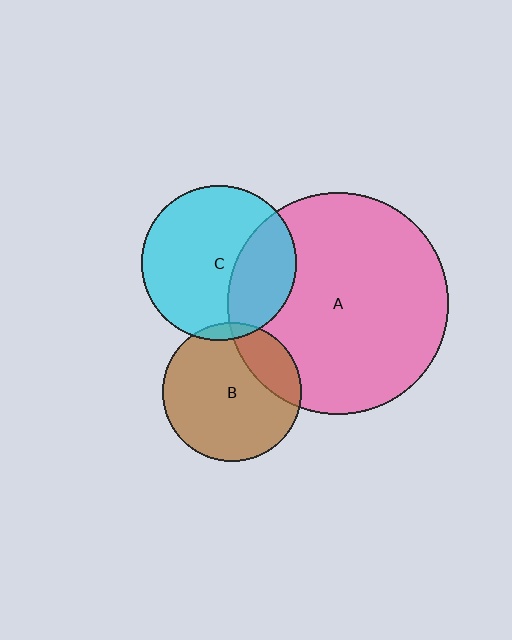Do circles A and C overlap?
Yes.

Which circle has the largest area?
Circle A (pink).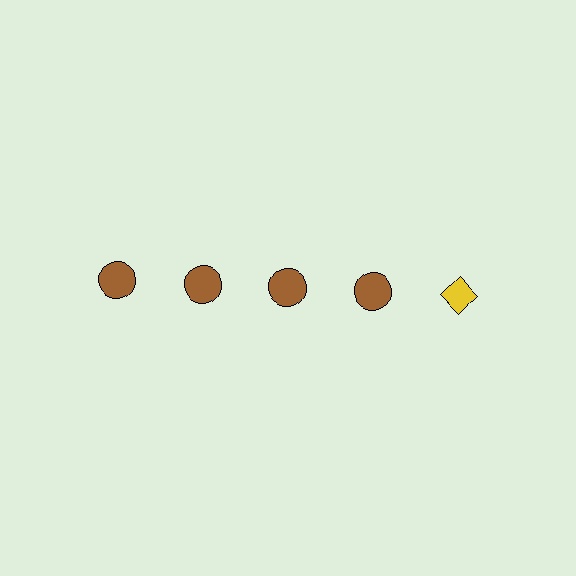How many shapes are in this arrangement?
There are 5 shapes arranged in a grid pattern.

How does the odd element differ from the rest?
It differs in both color (yellow instead of brown) and shape (diamond instead of circle).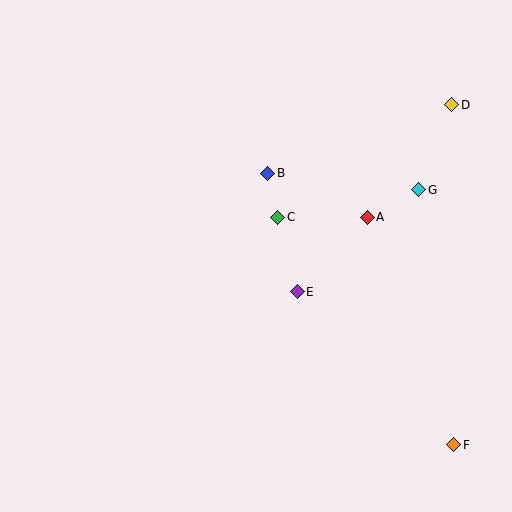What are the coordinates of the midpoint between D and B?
The midpoint between D and B is at (360, 139).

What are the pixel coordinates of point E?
Point E is at (297, 292).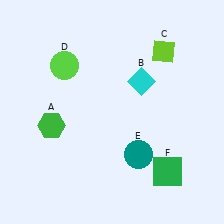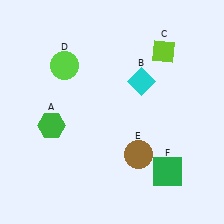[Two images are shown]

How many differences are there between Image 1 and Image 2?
There is 1 difference between the two images.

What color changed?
The circle (E) changed from teal in Image 1 to brown in Image 2.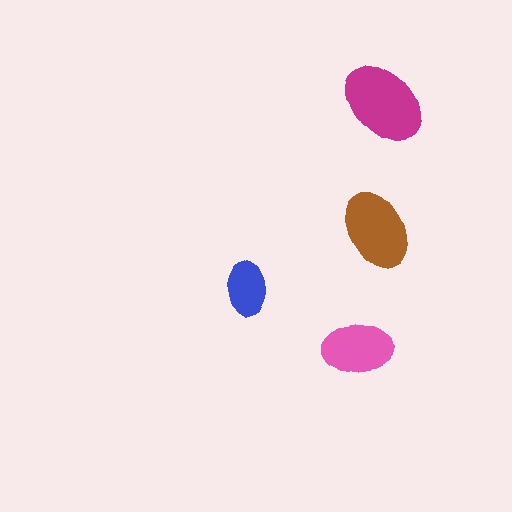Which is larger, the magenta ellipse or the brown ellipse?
The magenta one.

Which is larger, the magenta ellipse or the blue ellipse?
The magenta one.